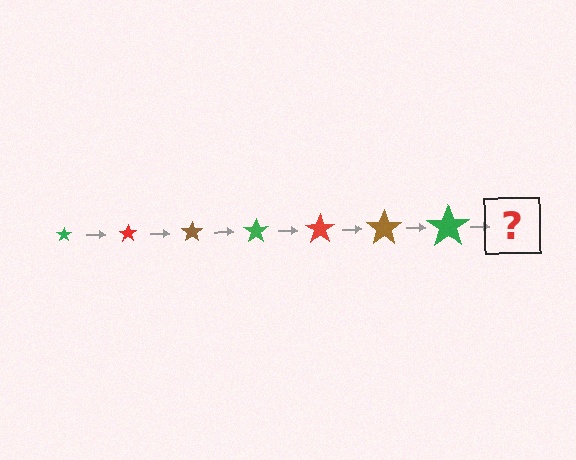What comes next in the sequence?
The next element should be a red star, larger than the previous one.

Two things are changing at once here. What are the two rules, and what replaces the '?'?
The two rules are that the star grows larger each step and the color cycles through green, red, and brown. The '?' should be a red star, larger than the previous one.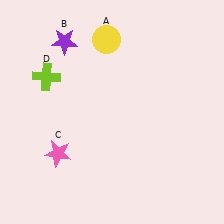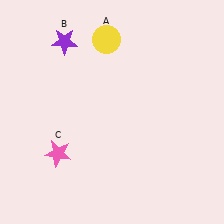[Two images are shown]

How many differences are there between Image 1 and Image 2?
There is 1 difference between the two images.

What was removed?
The lime cross (D) was removed in Image 2.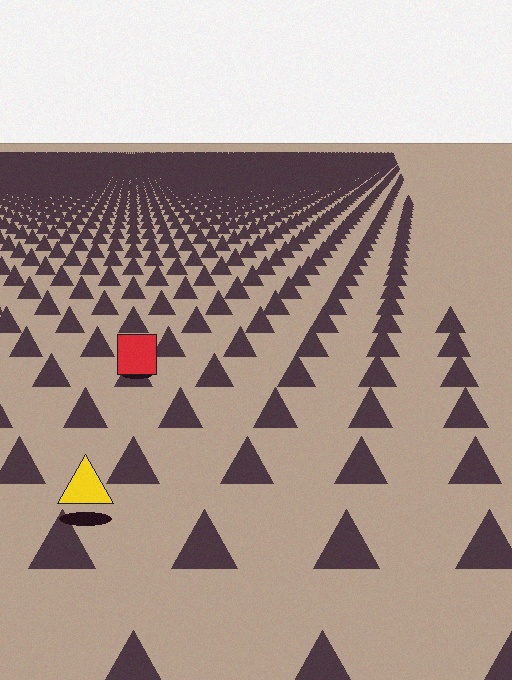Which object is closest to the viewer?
The yellow triangle is closest. The texture marks near it are larger and more spread out.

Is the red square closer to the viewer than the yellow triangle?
No. The yellow triangle is closer — you can tell from the texture gradient: the ground texture is coarser near it.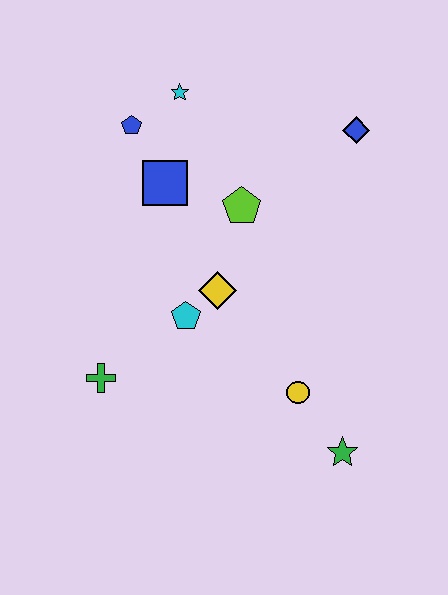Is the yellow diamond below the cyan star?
Yes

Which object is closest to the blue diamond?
The lime pentagon is closest to the blue diamond.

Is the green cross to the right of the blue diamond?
No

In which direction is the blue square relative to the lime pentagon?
The blue square is to the left of the lime pentagon.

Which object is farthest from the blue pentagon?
The green star is farthest from the blue pentagon.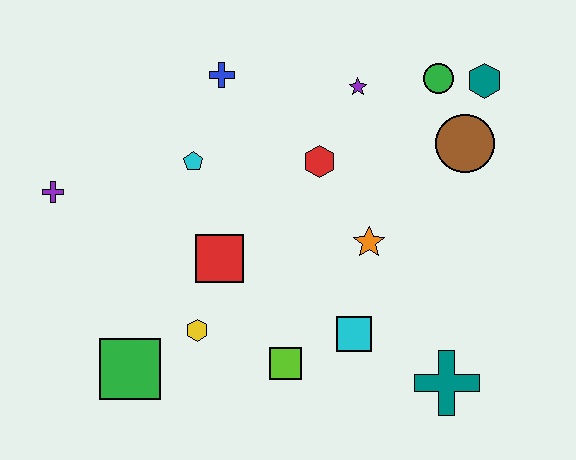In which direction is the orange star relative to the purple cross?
The orange star is to the right of the purple cross.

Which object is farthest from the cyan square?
The purple cross is farthest from the cyan square.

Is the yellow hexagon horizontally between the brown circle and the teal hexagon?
No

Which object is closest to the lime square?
The cyan square is closest to the lime square.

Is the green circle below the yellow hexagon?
No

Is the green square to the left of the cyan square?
Yes